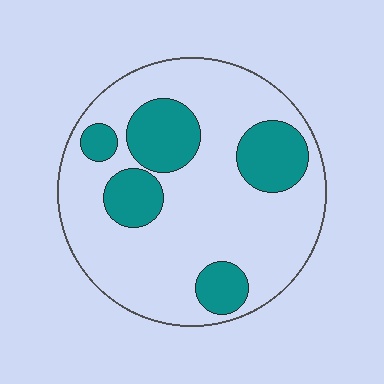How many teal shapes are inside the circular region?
5.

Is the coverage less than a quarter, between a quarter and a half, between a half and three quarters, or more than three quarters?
Between a quarter and a half.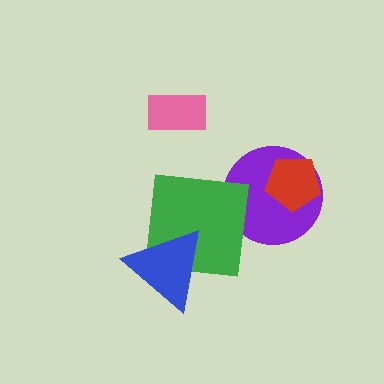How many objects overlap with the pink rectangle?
0 objects overlap with the pink rectangle.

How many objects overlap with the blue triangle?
1 object overlaps with the blue triangle.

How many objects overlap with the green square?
2 objects overlap with the green square.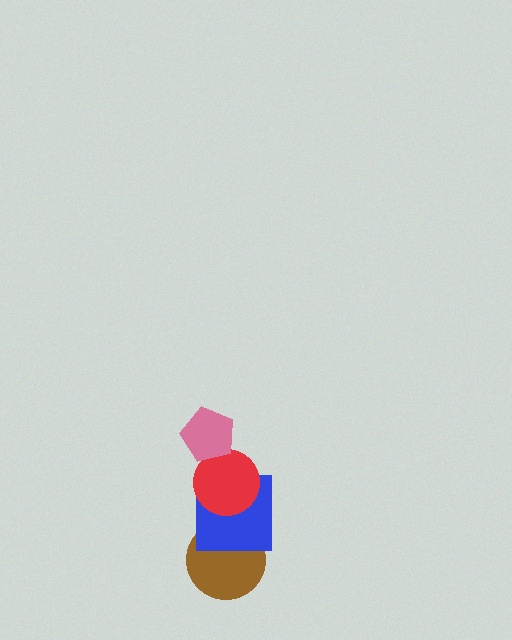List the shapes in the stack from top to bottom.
From top to bottom: the pink pentagon, the red circle, the blue square, the brown circle.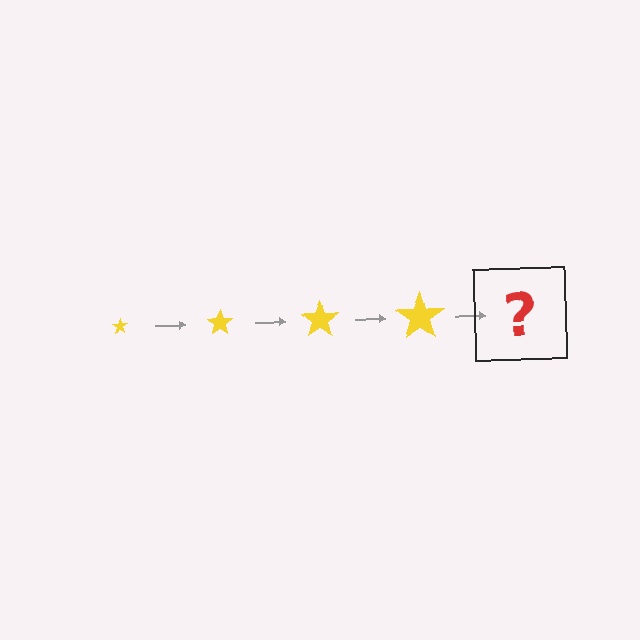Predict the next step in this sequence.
The next step is a yellow star, larger than the previous one.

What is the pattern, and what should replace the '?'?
The pattern is that the star gets progressively larger each step. The '?' should be a yellow star, larger than the previous one.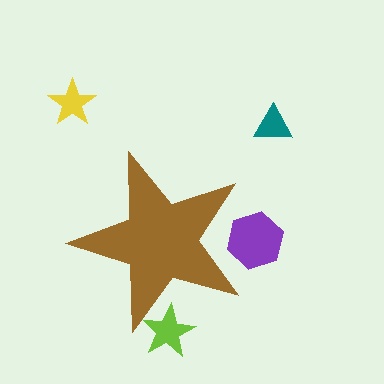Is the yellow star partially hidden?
No, the yellow star is fully visible.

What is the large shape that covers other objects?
A brown star.